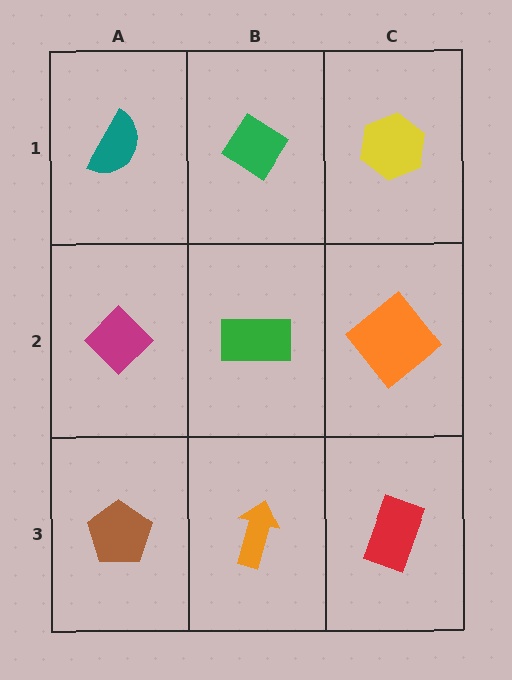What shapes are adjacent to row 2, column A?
A teal semicircle (row 1, column A), a brown pentagon (row 3, column A), a green rectangle (row 2, column B).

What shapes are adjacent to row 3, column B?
A green rectangle (row 2, column B), a brown pentagon (row 3, column A), a red rectangle (row 3, column C).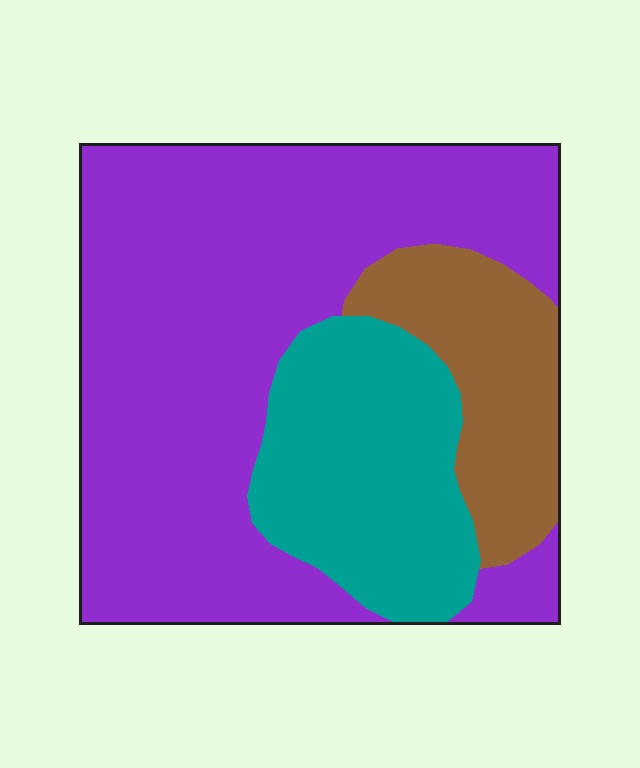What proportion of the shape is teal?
Teal covers around 25% of the shape.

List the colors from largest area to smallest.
From largest to smallest: purple, teal, brown.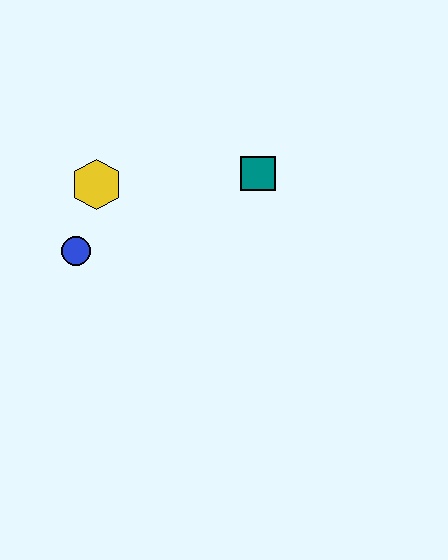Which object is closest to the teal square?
The yellow hexagon is closest to the teal square.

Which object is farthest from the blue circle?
The teal square is farthest from the blue circle.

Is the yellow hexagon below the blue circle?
No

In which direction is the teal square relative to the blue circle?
The teal square is to the right of the blue circle.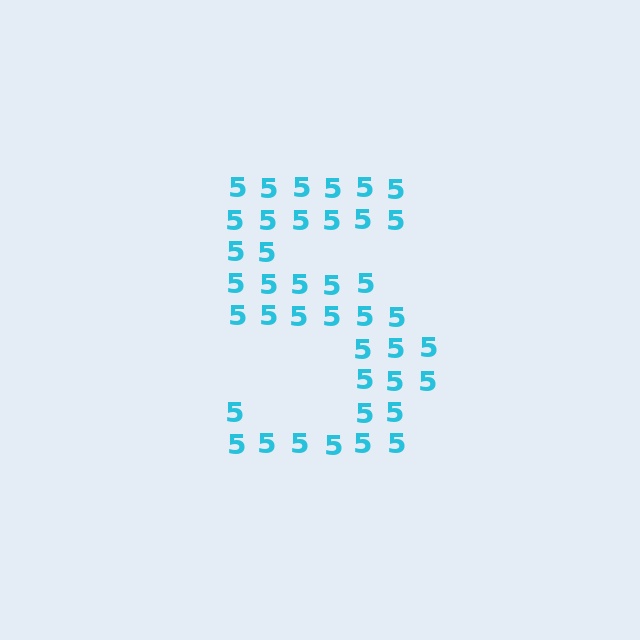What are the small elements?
The small elements are digit 5's.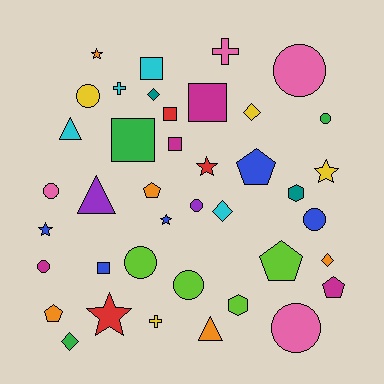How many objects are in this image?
There are 40 objects.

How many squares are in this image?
There are 6 squares.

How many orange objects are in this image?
There are 5 orange objects.